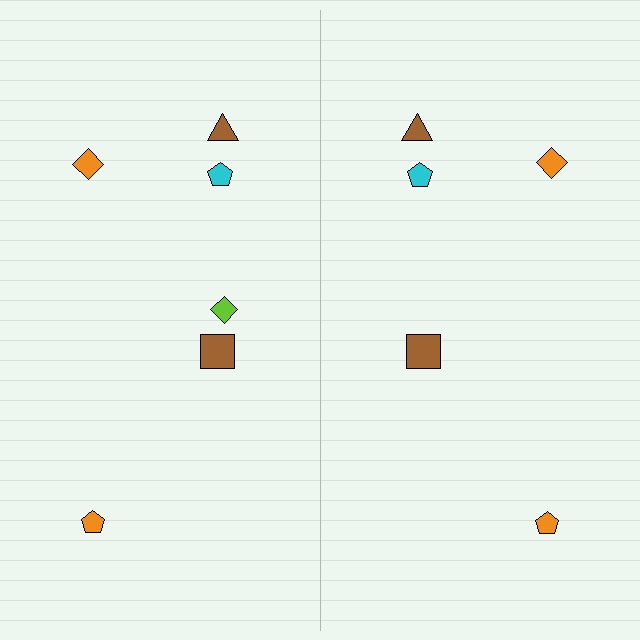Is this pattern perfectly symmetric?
No, the pattern is not perfectly symmetric. A lime diamond is missing from the right side.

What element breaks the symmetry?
A lime diamond is missing from the right side.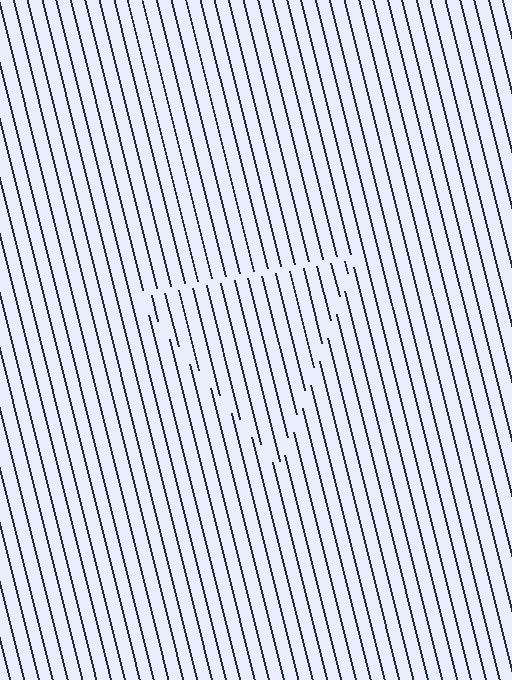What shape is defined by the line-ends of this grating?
An illusory triangle. The interior of the shape contains the same grating, shifted by half a period — the contour is defined by the phase discontinuity where line-ends from the inner and outer gratings abut.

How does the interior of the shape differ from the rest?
The interior of the shape contains the same grating, shifted by half a period — the contour is defined by the phase discontinuity where line-ends from the inner and outer gratings abut.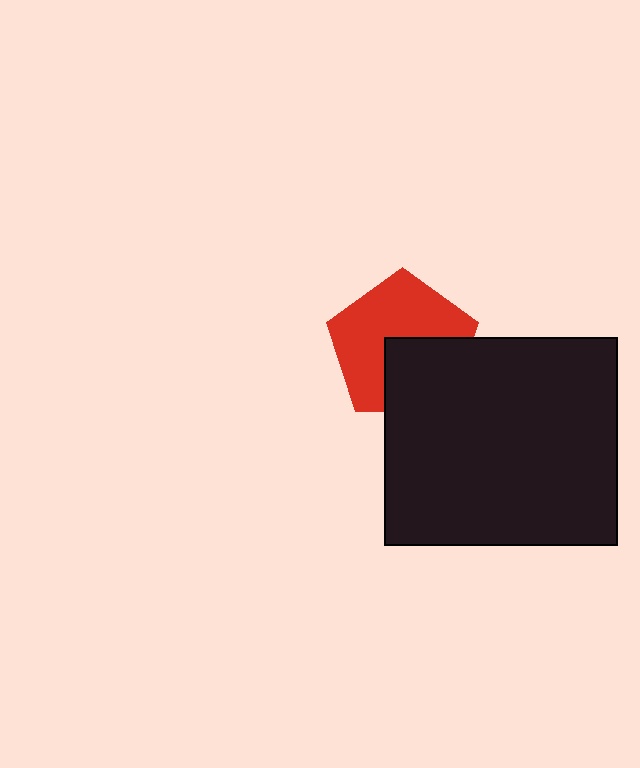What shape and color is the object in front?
The object in front is a black rectangle.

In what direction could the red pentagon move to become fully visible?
The red pentagon could move up. That would shift it out from behind the black rectangle entirely.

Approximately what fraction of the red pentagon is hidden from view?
Roughly 38% of the red pentagon is hidden behind the black rectangle.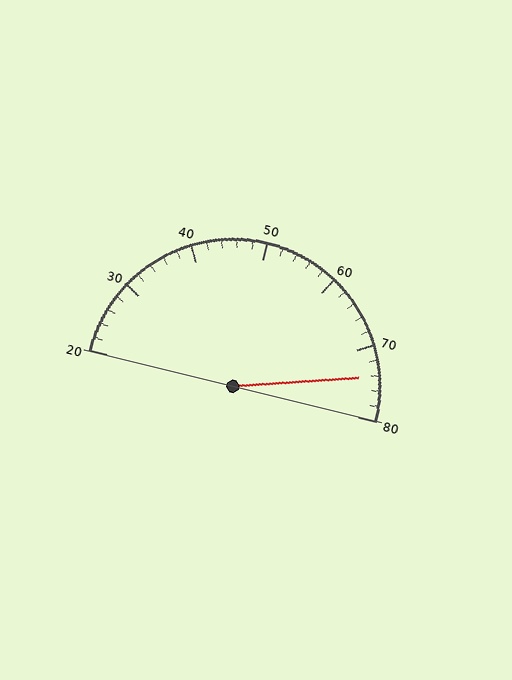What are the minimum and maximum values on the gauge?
The gauge ranges from 20 to 80.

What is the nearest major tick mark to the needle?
The nearest major tick mark is 70.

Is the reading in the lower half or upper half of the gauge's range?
The reading is in the upper half of the range (20 to 80).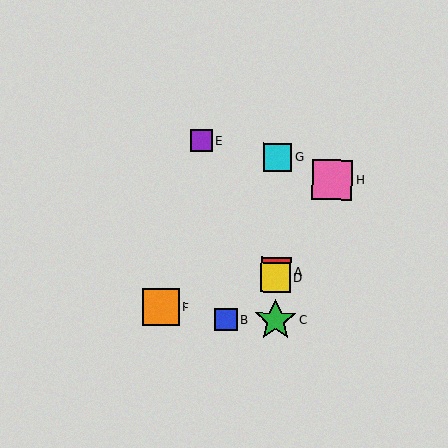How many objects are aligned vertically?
4 objects (A, C, D, G) are aligned vertically.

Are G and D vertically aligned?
Yes, both are at x≈277.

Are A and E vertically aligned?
No, A is at x≈276 and E is at x≈201.